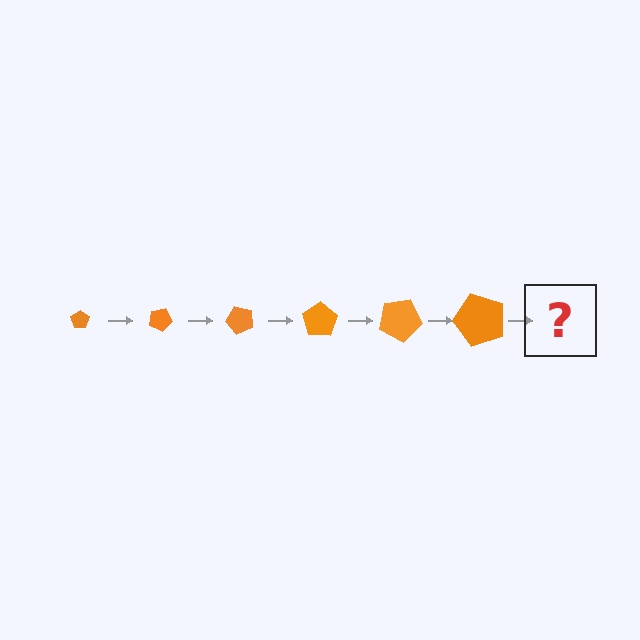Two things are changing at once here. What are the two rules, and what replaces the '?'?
The two rules are that the pentagon grows larger each step and it rotates 25 degrees each step. The '?' should be a pentagon, larger than the previous one and rotated 150 degrees from the start.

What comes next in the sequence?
The next element should be a pentagon, larger than the previous one and rotated 150 degrees from the start.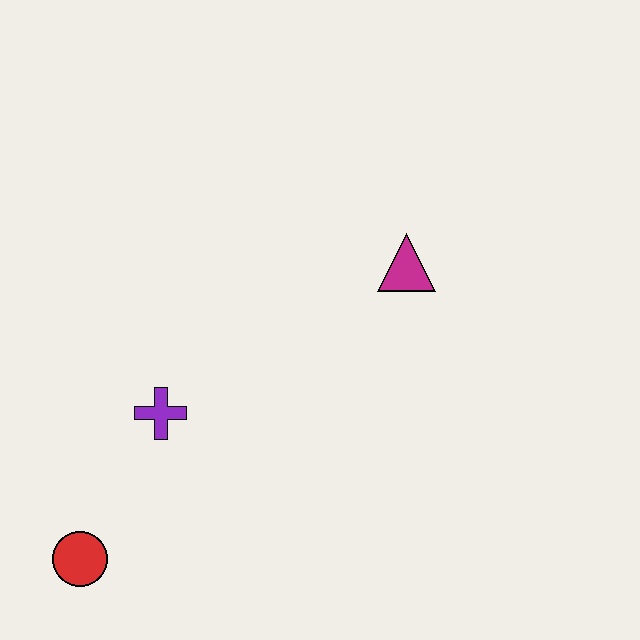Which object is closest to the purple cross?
The red circle is closest to the purple cross.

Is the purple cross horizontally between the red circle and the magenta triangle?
Yes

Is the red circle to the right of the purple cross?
No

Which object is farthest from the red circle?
The magenta triangle is farthest from the red circle.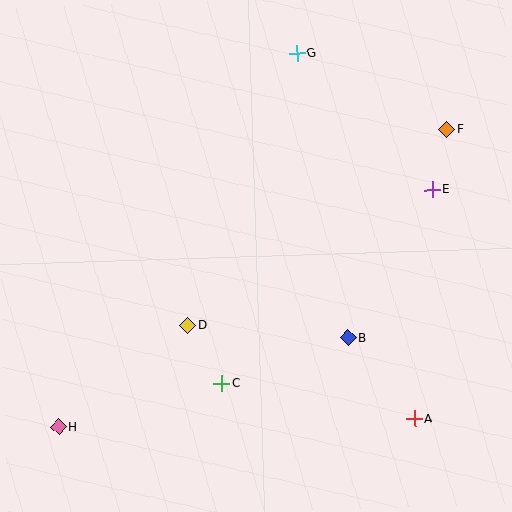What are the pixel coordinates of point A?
Point A is at (415, 419).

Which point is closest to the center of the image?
Point D at (188, 325) is closest to the center.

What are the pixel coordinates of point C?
Point C is at (222, 383).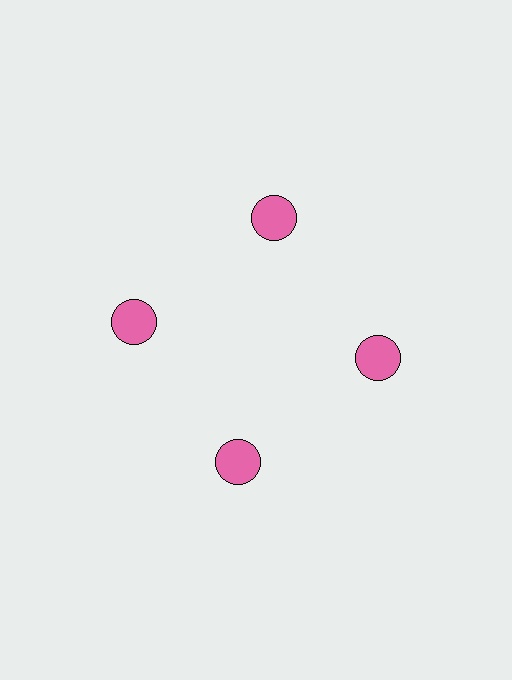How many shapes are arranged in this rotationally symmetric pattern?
There are 4 shapes, arranged in 4 groups of 1.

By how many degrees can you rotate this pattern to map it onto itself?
The pattern maps onto itself every 90 degrees of rotation.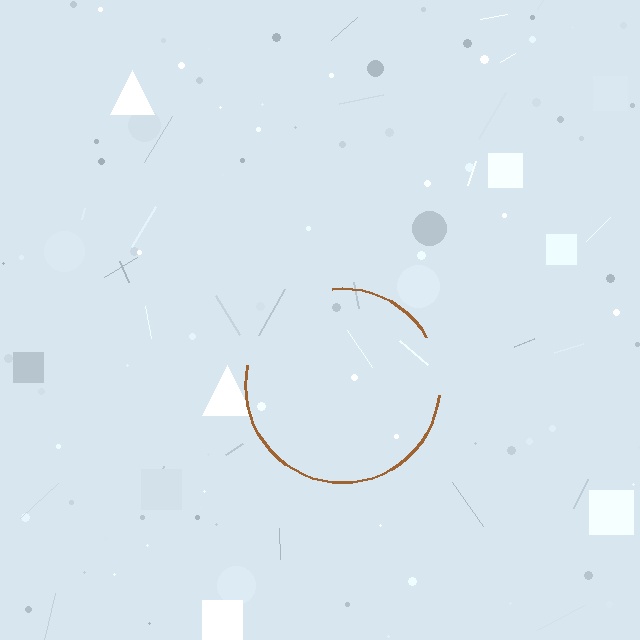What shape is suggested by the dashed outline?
The dashed outline suggests a circle.